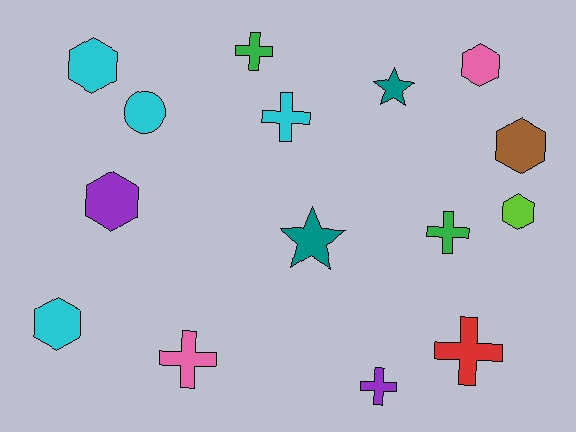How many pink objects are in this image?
There are 2 pink objects.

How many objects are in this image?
There are 15 objects.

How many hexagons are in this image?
There are 6 hexagons.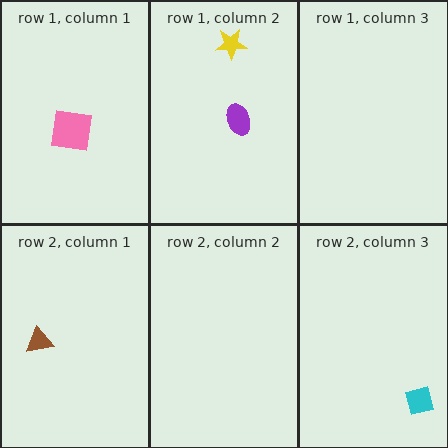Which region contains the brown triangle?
The row 2, column 1 region.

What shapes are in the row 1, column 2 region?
The yellow star, the purple ellipse.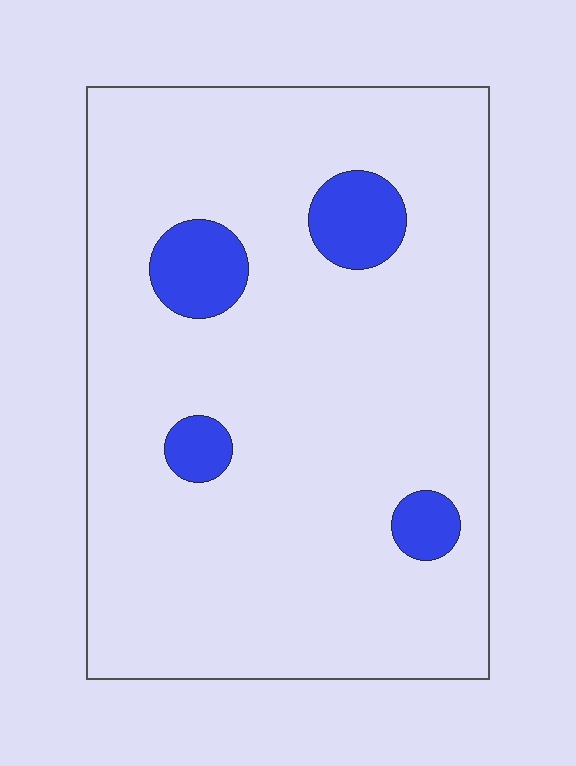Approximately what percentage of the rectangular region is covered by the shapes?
Approximately 10%.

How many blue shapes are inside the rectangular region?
4.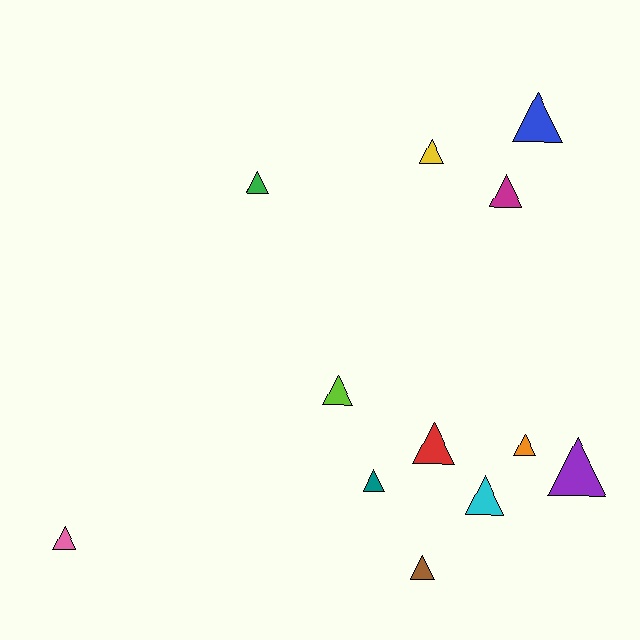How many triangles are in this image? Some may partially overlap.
There are 12 triangles.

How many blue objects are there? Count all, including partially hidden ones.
There is 1 blue object.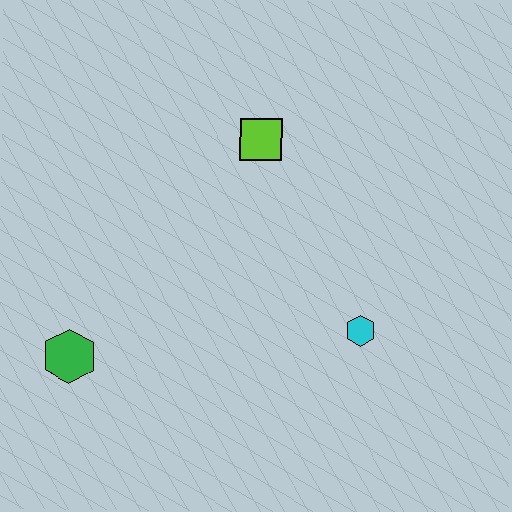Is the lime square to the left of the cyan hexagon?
Yes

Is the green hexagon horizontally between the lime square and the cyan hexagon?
No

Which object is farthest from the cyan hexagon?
The green hexagon is farthest from the cyan hexagon.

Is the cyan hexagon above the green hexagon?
Yes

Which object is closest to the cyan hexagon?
The lime square is closest to the cyan hexagon.